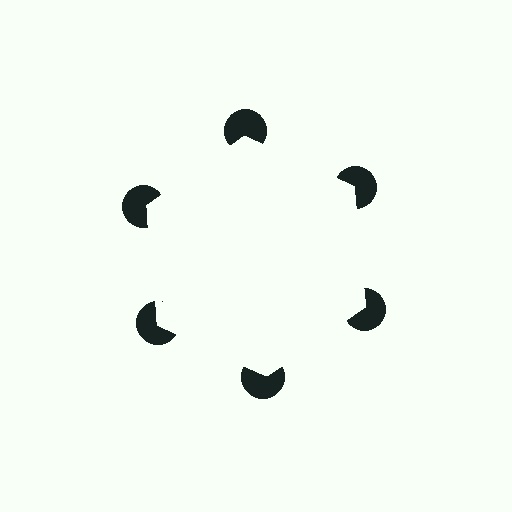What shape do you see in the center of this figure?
An illusory hexagon — its edges are inferred from the aligned wedge cuts in the pac-man discs, not physically drawn.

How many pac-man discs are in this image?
There are 6 — one at each vertex of the illusory hexagon.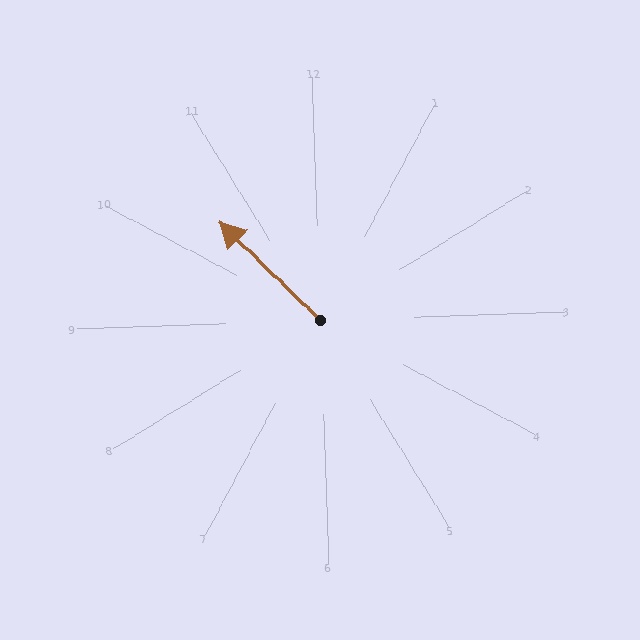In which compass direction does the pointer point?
Northwest.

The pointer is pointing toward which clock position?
Roughly 11 o'clock.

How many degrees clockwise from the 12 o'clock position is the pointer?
Approximately 316 degrees.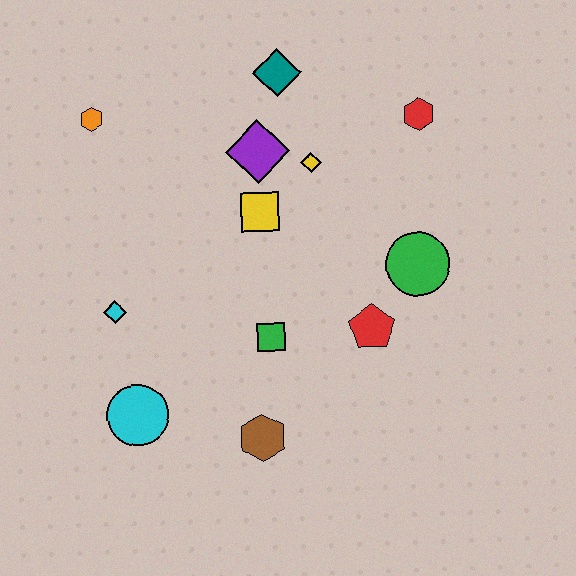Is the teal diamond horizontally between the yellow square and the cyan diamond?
No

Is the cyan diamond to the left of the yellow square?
Yes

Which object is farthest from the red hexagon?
The cyan circle is farthest from the red hexagon.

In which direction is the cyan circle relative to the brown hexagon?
The cyan circle is to the left of the brown hexagon.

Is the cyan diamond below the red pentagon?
No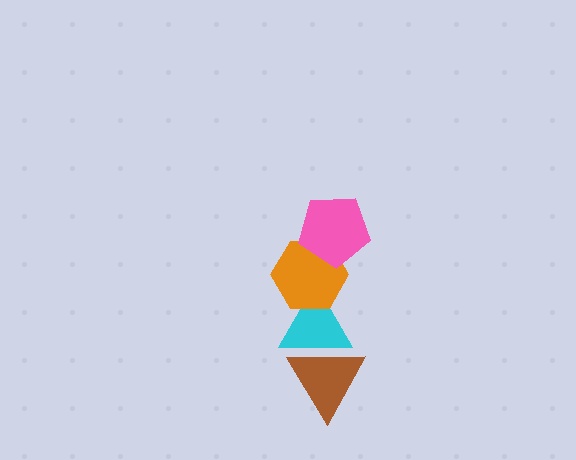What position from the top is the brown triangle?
The brown triangle is 4th from the top.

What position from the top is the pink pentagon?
The pink pentagon is 1st from the top.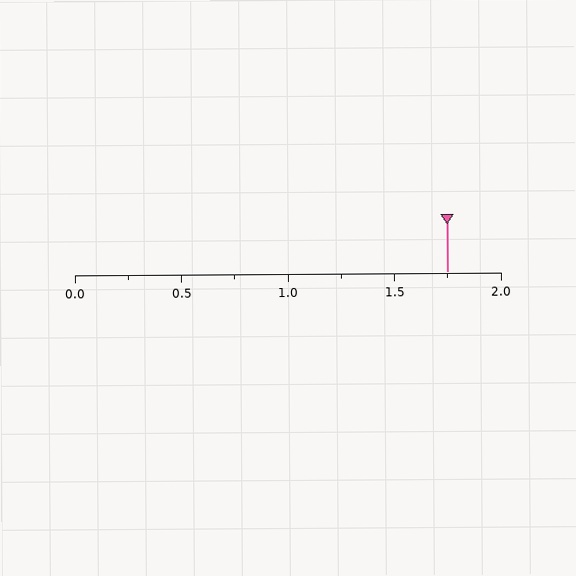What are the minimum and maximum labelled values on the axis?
The axis runs from 0.0 to 2.0.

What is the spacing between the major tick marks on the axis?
The major ticks are spaced 0.5 apart.